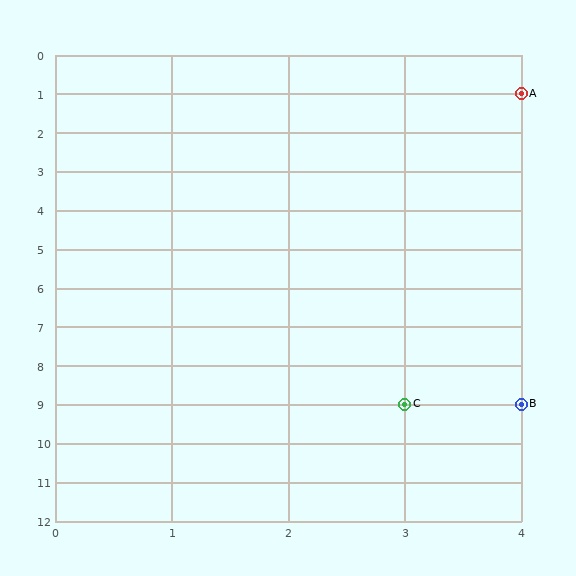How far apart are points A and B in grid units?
Points A and B are 8 rows apart.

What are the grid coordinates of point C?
Point C is at grid coordinates (3, 9).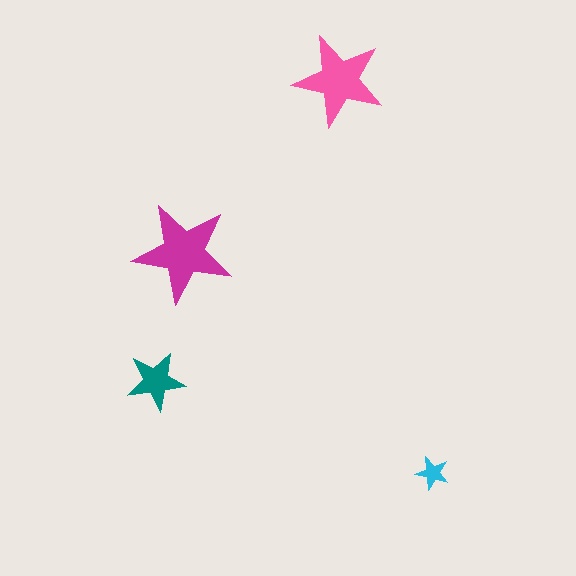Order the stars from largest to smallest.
the magenta one, the pink one, the teal one, the cyan one.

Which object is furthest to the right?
The cyan star is rightmost.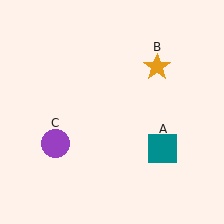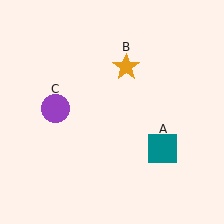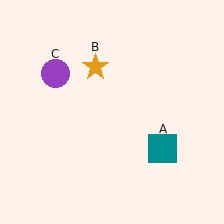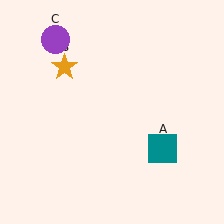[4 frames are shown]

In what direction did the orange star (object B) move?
The orange star (object B) moved left.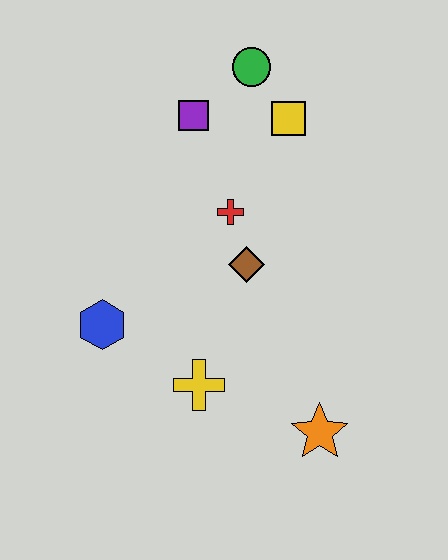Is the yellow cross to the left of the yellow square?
Yes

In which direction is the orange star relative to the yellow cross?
The orange star is to the right of the yellow cross.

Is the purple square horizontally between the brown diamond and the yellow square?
No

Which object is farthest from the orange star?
The green circle is farthest from the orange star.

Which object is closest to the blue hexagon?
The yellow cross is closest to the blue hexagon.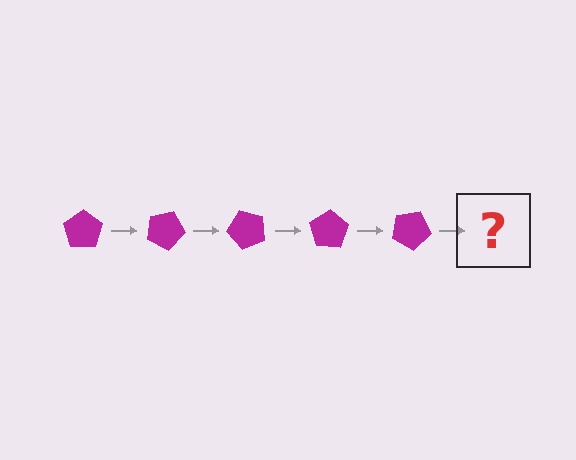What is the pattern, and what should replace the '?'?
The pattern is that the pentagon rotates 25 degrees each step. The '?' should be a magenta pentagon rotated 125 degrees.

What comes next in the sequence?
The next element should be a magenta pentagon rotated 125 degrees.